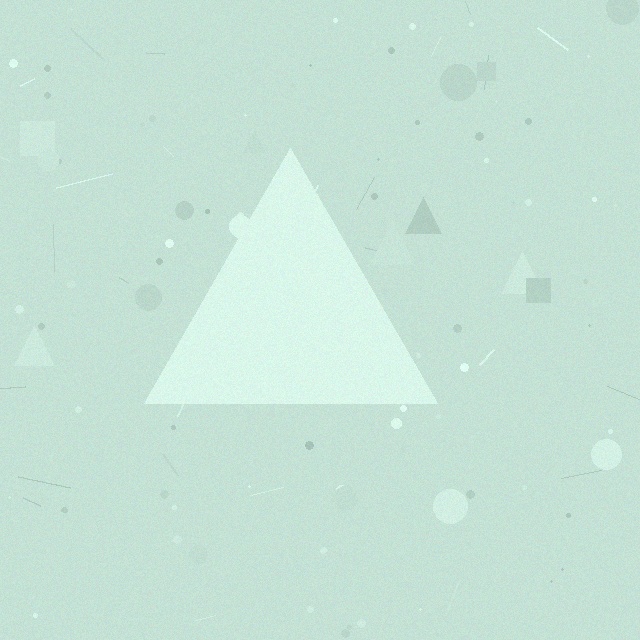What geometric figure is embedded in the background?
A triangle is embedded in the background.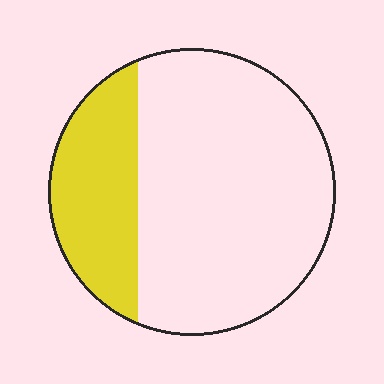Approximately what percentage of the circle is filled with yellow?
Approximately 25%.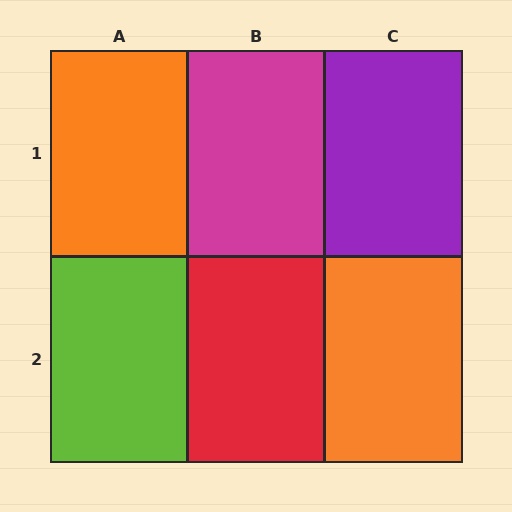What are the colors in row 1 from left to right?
Orange, magenta, purple.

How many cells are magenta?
1 cell is magenta.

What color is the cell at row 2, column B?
Red.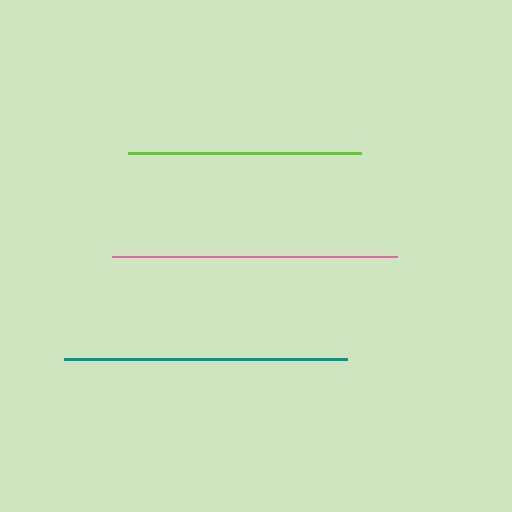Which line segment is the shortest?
The lime line is the shortest at approximately 233 pixels.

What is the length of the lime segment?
The lime segment is approximately 233 pixels long.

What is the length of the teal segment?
The teal segment is approximately 283 pixels long.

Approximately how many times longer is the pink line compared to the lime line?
The pink line is approximately 1.2 times the length of the lime line.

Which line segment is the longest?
The pink line is the longest at approximately 285 pixels.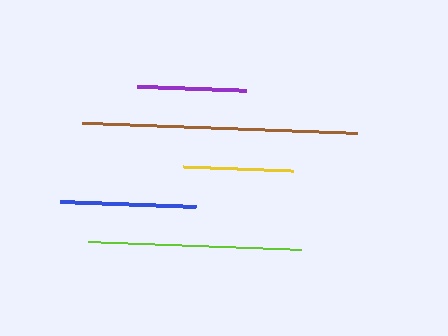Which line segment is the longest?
The brown line is the longest at approximately 276 pixels.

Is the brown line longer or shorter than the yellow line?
The brown line is longer than the yellow line.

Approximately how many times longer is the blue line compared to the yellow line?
The blue line is approximately 1.2 times the length of the yellow line.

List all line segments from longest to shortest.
From longest to shortest: brown, lime, blue, yellow, purple.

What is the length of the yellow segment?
The yellow segment is approximately 110 pixels long.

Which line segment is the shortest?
The purple line is the shortest at approximately 109 pixels.